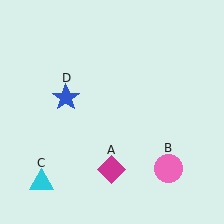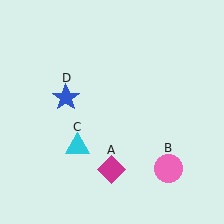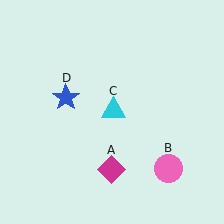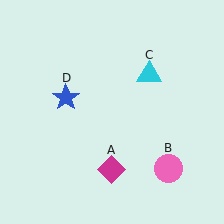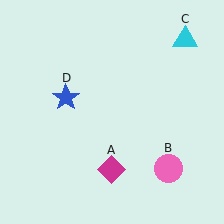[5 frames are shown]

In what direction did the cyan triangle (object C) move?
The cyan triangle (object C) moved up and to the right.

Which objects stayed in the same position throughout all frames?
Magenta diamond (object A) and pink circle (object B) and blue star (object D) remained stationary.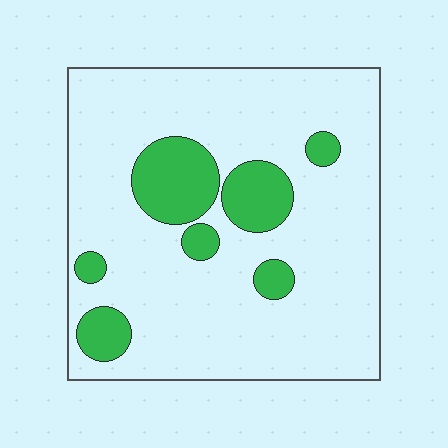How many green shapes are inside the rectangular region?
7.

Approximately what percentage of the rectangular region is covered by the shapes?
Approximately 15%.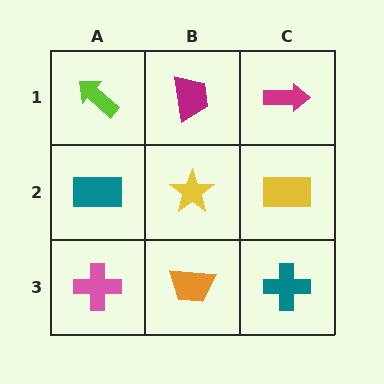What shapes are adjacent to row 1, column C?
A yellow rectangle (row 2, column C), a magenta trapezoid (row 1, column B).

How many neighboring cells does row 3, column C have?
2.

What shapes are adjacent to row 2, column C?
A magenta arrow (row 1, column C), a teal cross (row 3, column C), a yellow star (row 2, column B).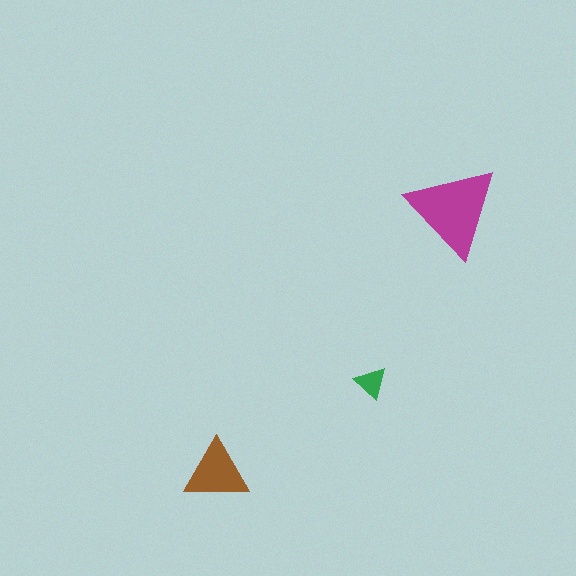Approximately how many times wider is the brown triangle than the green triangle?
About 2 times wider.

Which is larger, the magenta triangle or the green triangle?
The magenta one.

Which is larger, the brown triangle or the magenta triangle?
The magenta one.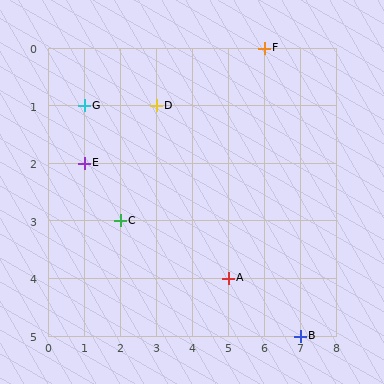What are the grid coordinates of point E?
Point E is at grid coordinates (1, 2).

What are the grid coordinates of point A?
Point A is at grid coordinates (5, 4).